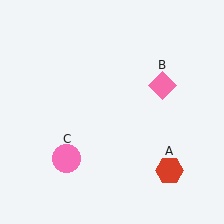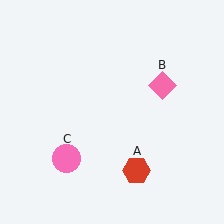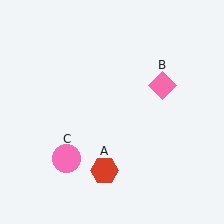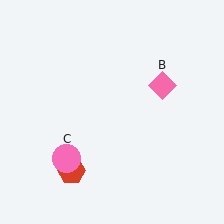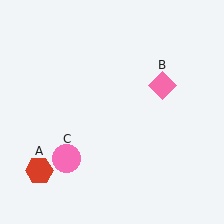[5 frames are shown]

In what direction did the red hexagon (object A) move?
The red hexagon (object A) moved left.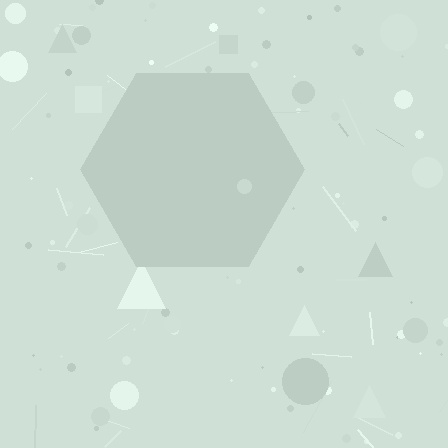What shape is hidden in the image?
A hexagon is hidden in the image.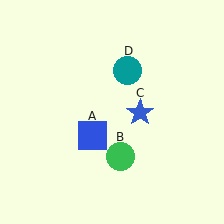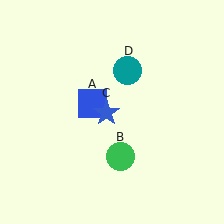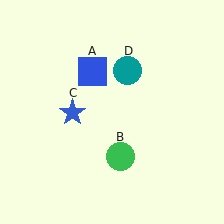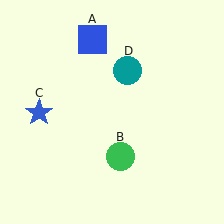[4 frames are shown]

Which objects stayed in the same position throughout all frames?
Green circle (object B) and teal circle (object D) remained stationary.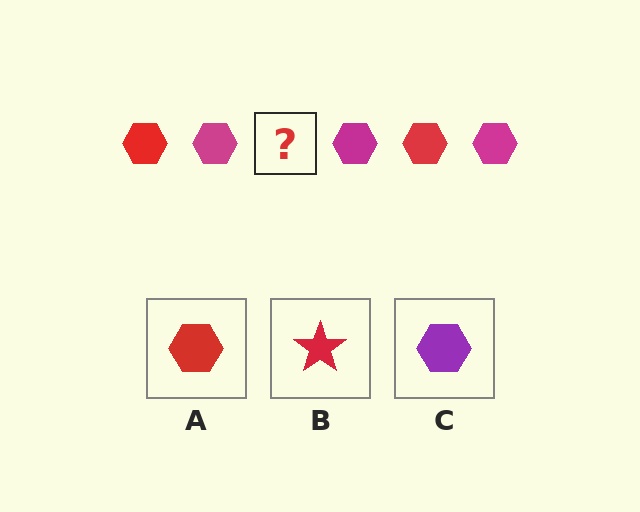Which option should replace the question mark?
Option A.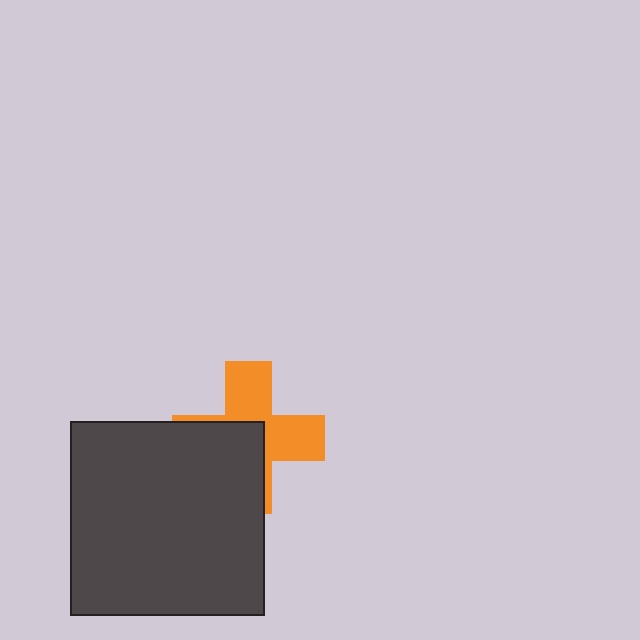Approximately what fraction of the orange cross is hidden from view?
Roughly 49% of the orange cross is hidden behind the dark gray square.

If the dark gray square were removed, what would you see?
You would see the complete orange cross.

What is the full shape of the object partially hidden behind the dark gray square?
The partially hidden object is an orange cross.